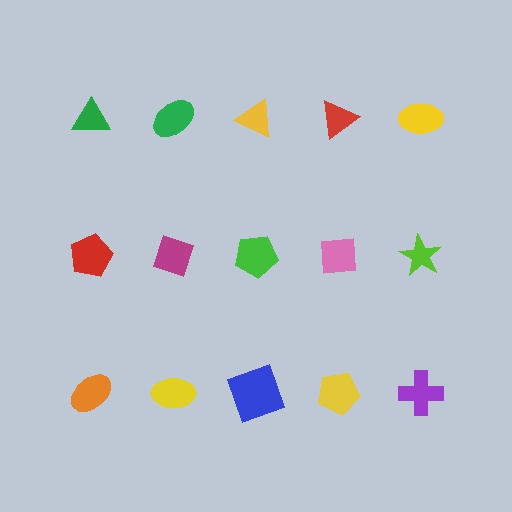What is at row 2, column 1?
A red pentagon.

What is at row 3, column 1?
An orange ellipse.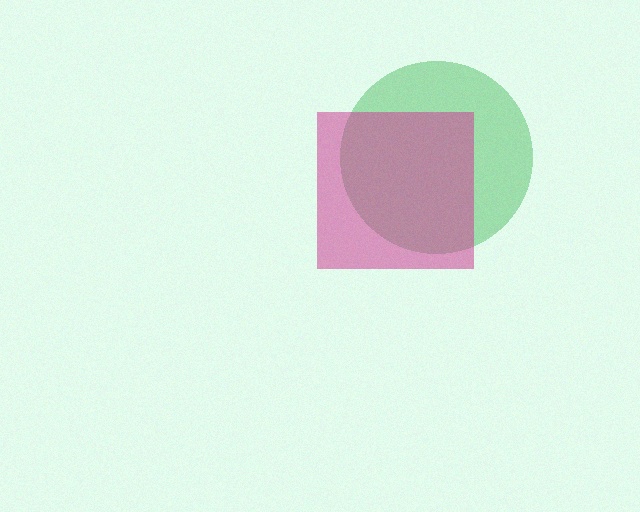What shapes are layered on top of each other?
The layered shapes are: a green circle, a magenta square.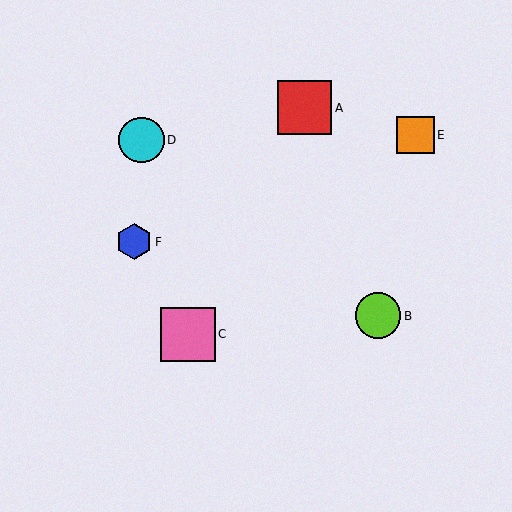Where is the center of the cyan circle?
The center of the cyan circle is at (141, 140).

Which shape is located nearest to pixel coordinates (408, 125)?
The orange square (labeled E) at (416, 135) is nearest to that location.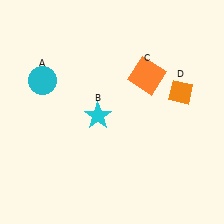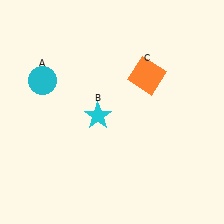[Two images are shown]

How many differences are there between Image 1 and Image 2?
There is 1 difference between the two images.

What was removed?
The orange diamond (D) was removed in Image 2.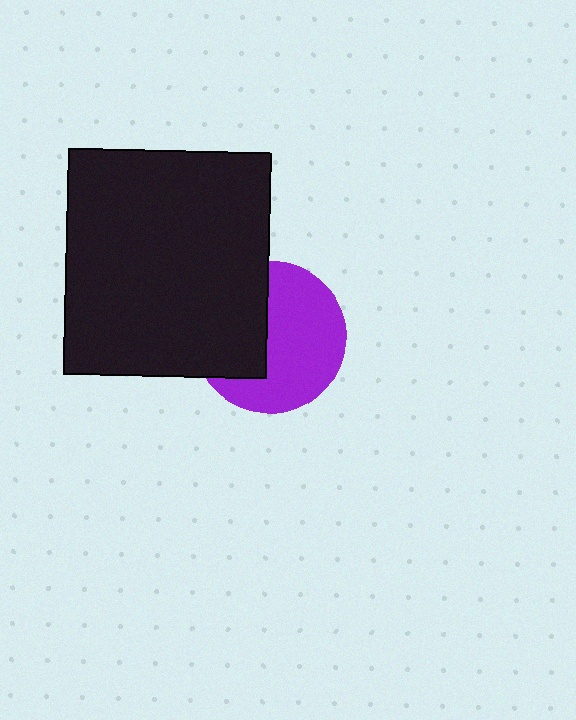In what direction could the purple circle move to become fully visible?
The purple circle could move right. That would shift it out from behind the black rectangle entirely.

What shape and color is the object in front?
The object in front is a black rectangle.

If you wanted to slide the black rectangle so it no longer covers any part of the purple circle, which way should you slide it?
Slide it left — that is the most direct way to separate the two shapes.